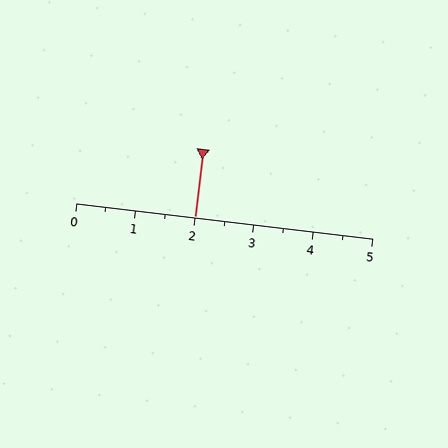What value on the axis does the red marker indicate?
The marker indicates approximately 2.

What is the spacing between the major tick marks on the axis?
The major ticks are spaced 1 apart.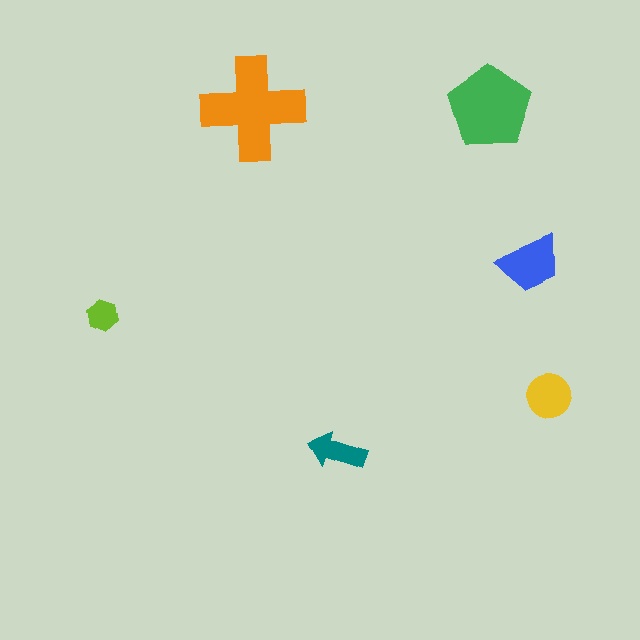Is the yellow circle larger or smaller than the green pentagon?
Smaller.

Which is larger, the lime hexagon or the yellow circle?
The yellow circle.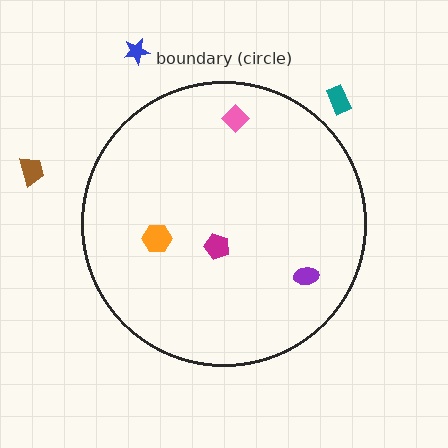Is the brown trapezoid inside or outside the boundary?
Outside.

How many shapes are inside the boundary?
4 inside, 3 outside.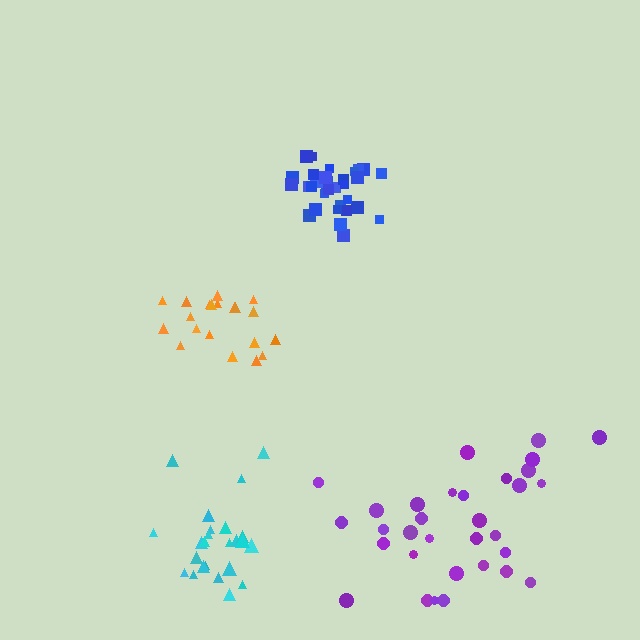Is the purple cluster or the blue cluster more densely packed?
Blue.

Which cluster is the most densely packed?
Blue.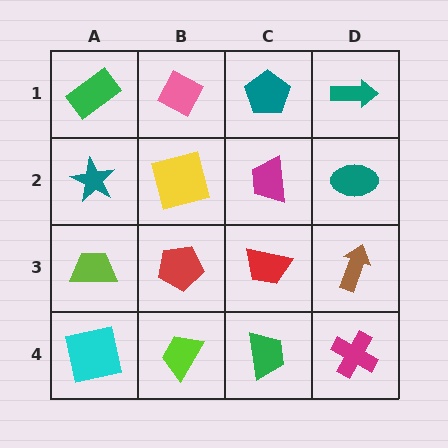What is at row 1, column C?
A teal pentagon.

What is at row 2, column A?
A teal star.